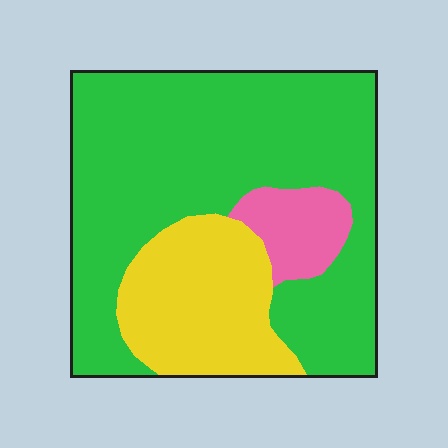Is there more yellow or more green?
Green.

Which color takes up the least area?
Pink, at roughly 10%.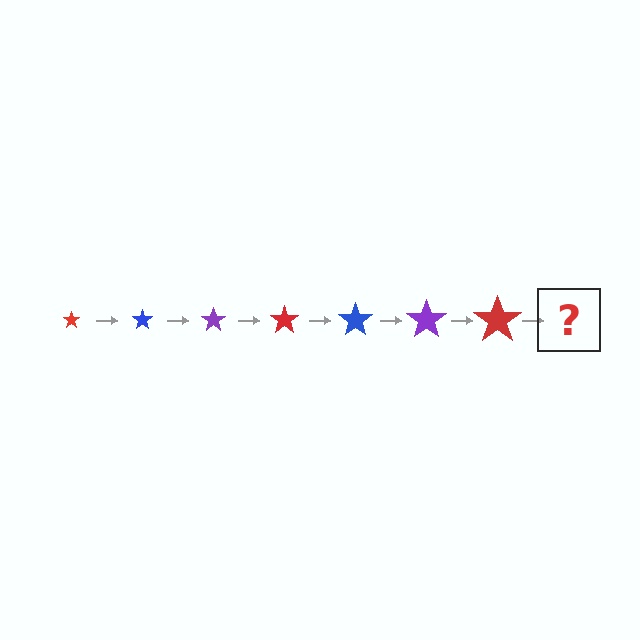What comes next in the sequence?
The next element should be a blue star, larger than the previous one.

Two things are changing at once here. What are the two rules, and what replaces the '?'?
The two rules are that the star grows larger each step and the color cycles through red, blue, and purple. The '?' should be a blue star, larger than the previous one.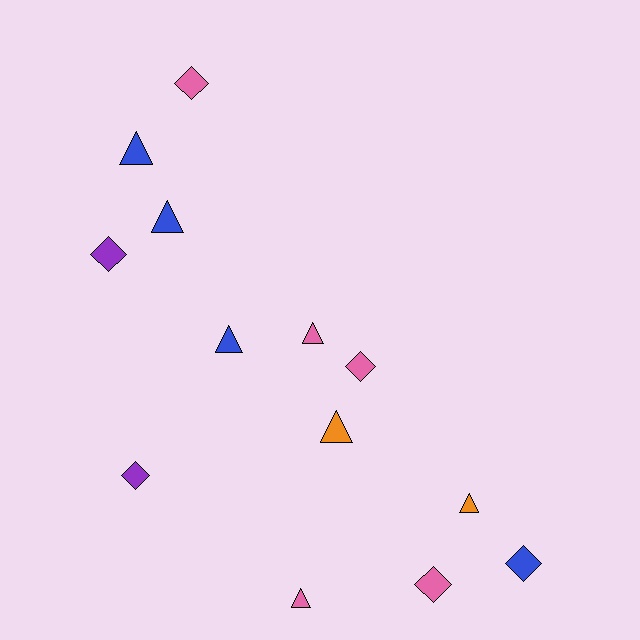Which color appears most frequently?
Pink, with 5 objects.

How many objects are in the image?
There are 13 objects.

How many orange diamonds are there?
There are no orange diamonds.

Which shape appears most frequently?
Triangle, with 7 objects.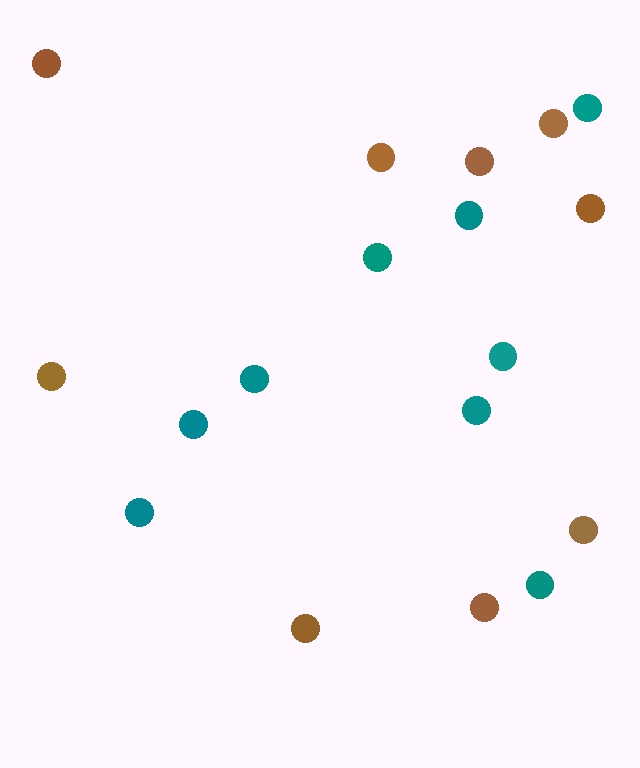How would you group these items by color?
There are 2 groups: one group of brown circles (9) and one group of teal circles (9).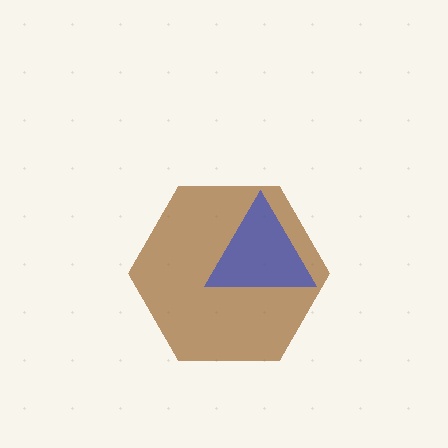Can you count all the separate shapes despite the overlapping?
Yes, there are 2 separate shapes.